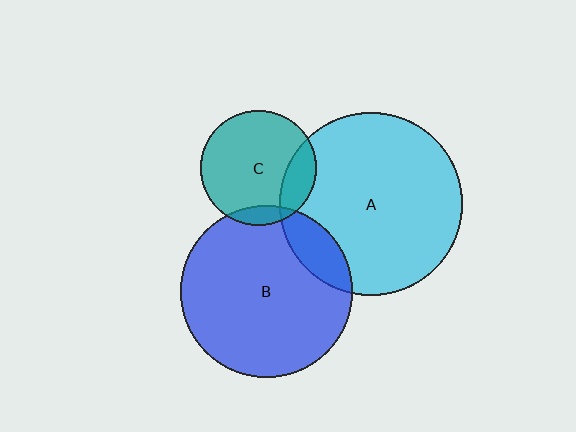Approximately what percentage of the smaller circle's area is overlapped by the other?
Approximately 20%.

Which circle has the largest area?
Circle A (cyan).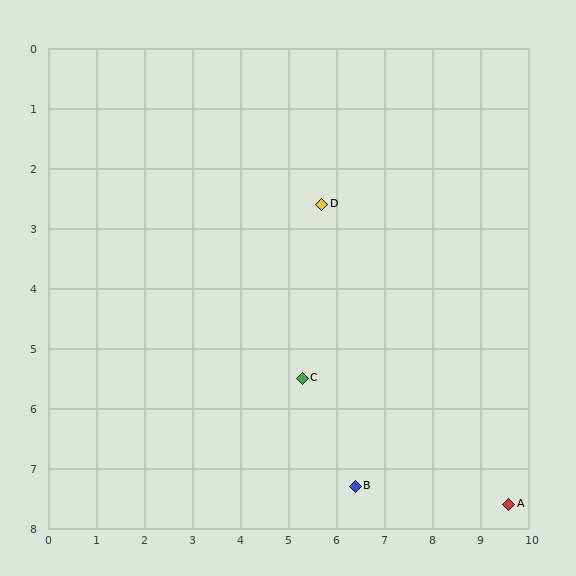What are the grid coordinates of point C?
Point C is at approximately (5.3, 5.5).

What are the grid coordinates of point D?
Point D is at approximately (5.7, 2.6).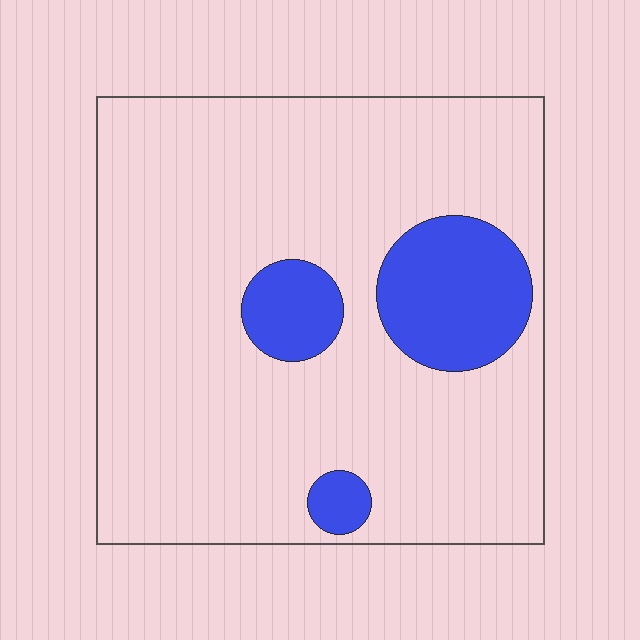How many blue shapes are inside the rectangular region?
3.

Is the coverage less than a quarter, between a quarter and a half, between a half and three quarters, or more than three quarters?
Less than a quarter.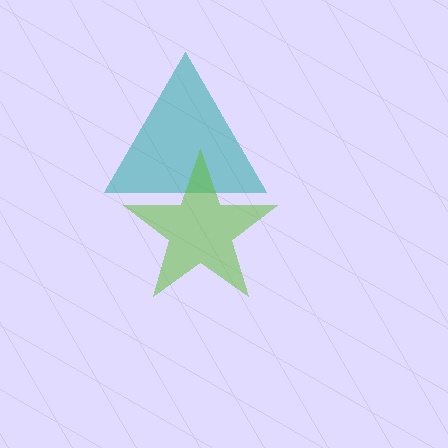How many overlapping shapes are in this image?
There are 2 overlapping shapes in the image.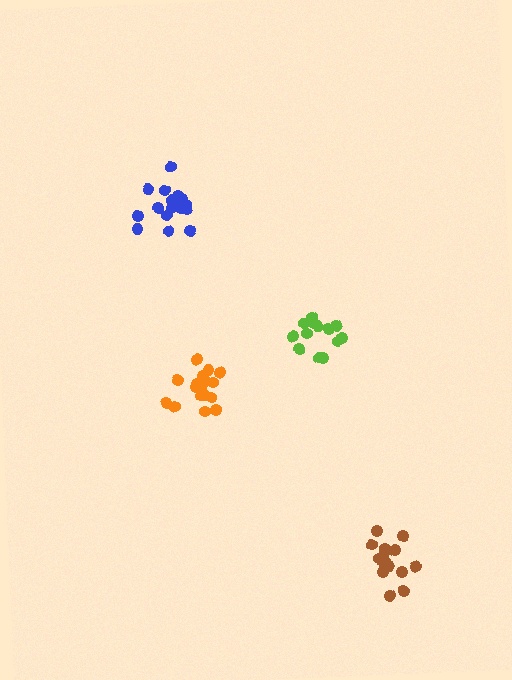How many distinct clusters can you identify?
There are 4 distinct clusters.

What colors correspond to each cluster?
The clusters are colored: orange, lime, blue, brown.